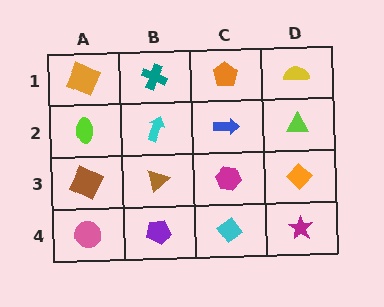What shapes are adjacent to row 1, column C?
A blue arrow (row 2, column C), a teal cross (row 1, column B), a yellow semicircle (row 1, column D).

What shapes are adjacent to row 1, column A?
A lime ellipse (row 2, column A), a teal cross (row 1, column B).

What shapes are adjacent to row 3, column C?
A blue arrow (row 2, column C), a cyan diamond (row 4, column C), a brown triangle (row 3, column B), an orange diamond (row 3, column D).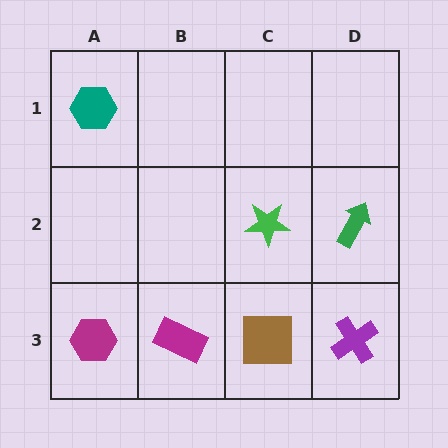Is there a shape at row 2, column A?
No, that cell is empty.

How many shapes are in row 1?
1 shape.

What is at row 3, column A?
A magenta hexagon.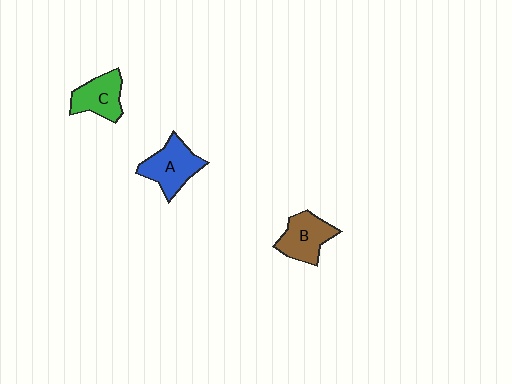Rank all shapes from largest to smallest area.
From largest to smallest: A (blue), B (brown), C (green).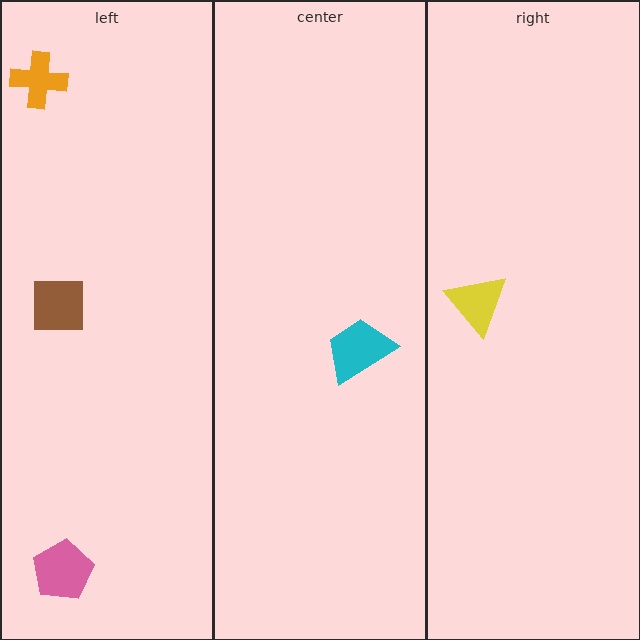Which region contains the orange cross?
The left region.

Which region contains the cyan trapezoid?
The center region.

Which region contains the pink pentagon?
The left region.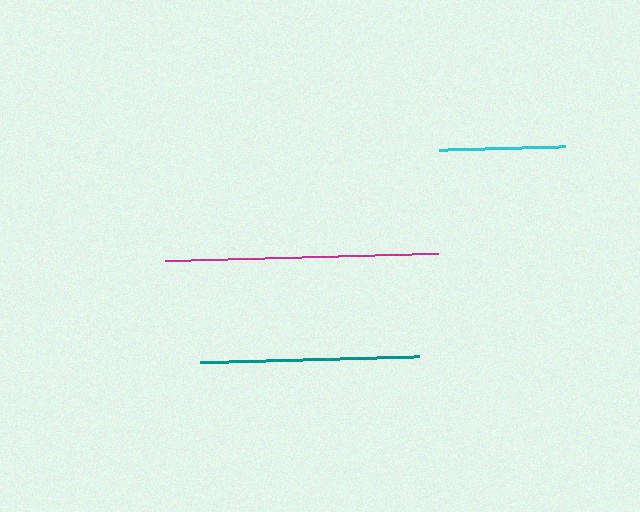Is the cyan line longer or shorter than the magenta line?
The magenta line is longer than the cyan line.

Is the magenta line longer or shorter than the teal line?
The magenta line is longer than the teal line.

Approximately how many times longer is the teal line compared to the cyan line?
The teal line is approximately 1.7 times the length of the cyan line.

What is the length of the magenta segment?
The magenta segment is approximately 272 pixels long.